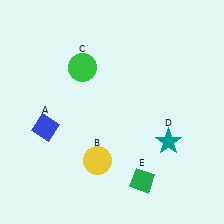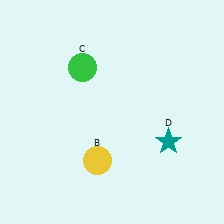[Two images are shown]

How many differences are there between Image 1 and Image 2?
There are 2 differences between the two images.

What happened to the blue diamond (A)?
The blue diamond (A) was removed in Image 2. It was in the bottom-left area of Image 1.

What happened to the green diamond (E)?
The green diamond (E) was removed in Image 2. It was in the bottom-right area of Image 1.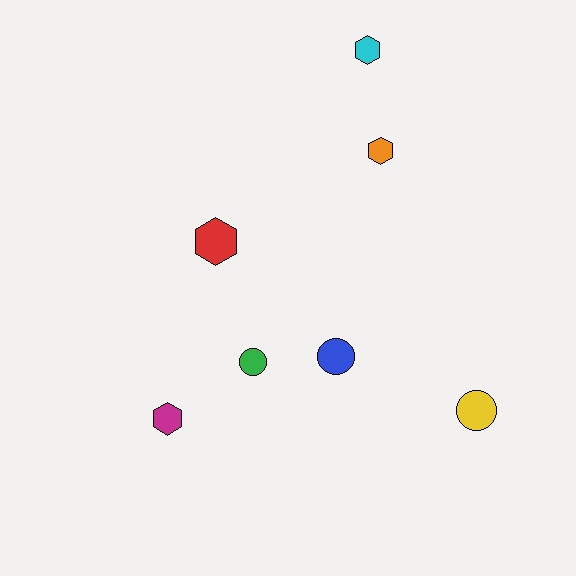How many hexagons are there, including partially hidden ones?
There are 4 hexagons.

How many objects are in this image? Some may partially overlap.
There are 7 objects.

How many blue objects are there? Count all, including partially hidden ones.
There is 1 blue object.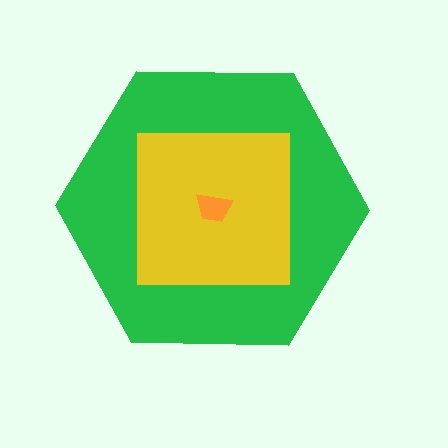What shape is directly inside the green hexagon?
The yellow square.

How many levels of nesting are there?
3.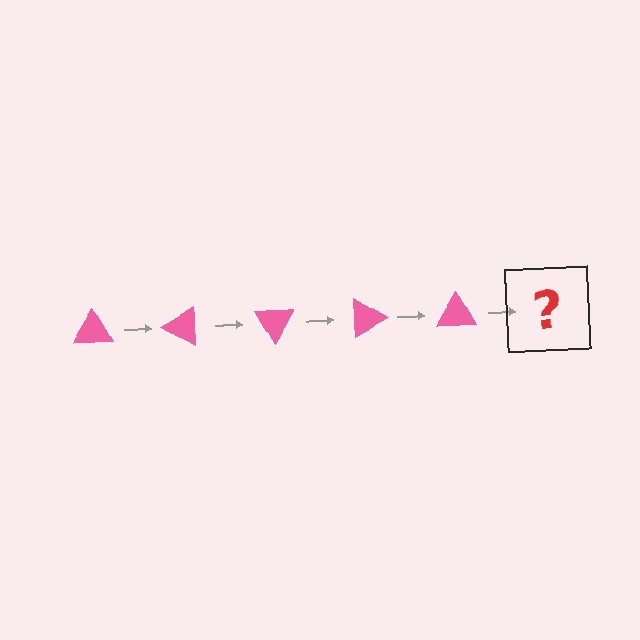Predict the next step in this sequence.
The next step is a pink triangle rotated 150 degrees.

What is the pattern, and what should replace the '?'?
The pattern is that the triangle rotates 30 degrees each step. The '?' should be a pink triangle rotated 150 degrees.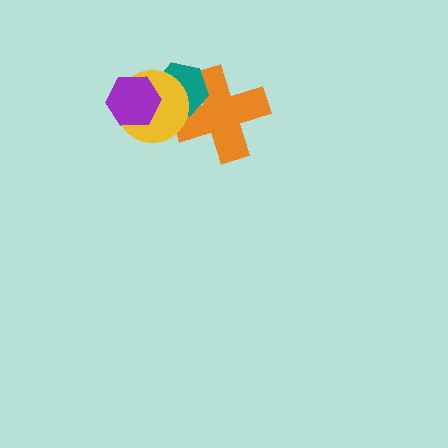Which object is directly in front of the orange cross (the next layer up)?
The teal hexagon is directly in front of the orange cross.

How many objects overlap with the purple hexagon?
2 objects overlap with the purple hexagon.